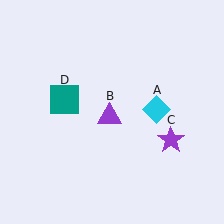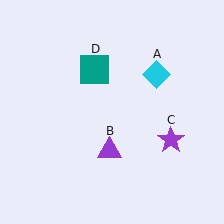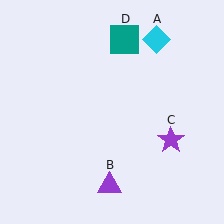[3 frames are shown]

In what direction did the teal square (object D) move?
The teal square (object D) moved up and to the right.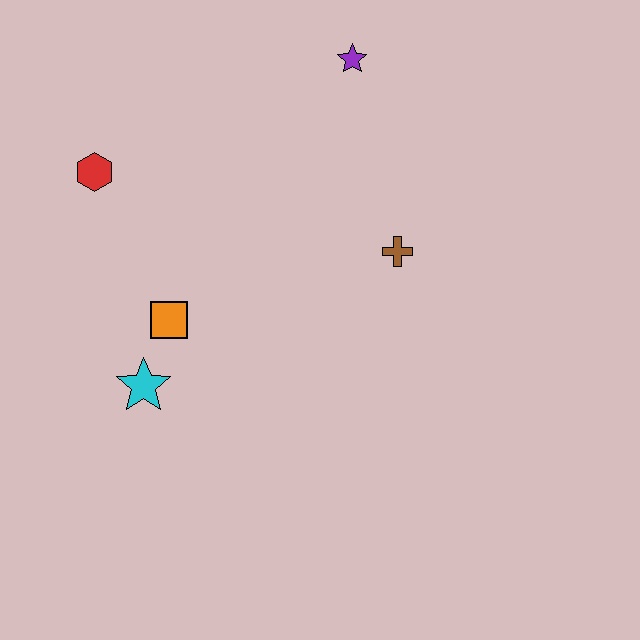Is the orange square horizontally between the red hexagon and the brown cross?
Yes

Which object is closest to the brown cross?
The purple star is closest to the brown cross.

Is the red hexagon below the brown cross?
No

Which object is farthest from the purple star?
The cyan star is farthest from the purple star.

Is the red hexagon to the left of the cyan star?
Yes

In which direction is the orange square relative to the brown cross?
The orange square is to the left of the brown cross.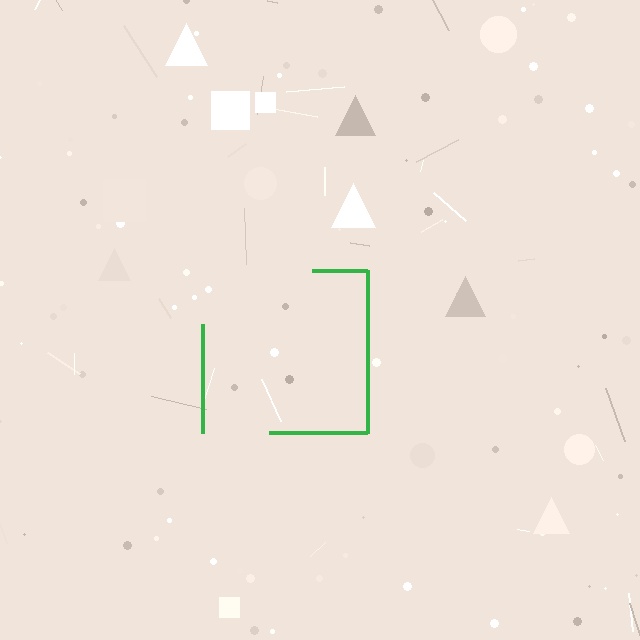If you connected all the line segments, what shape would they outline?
They would outline a square.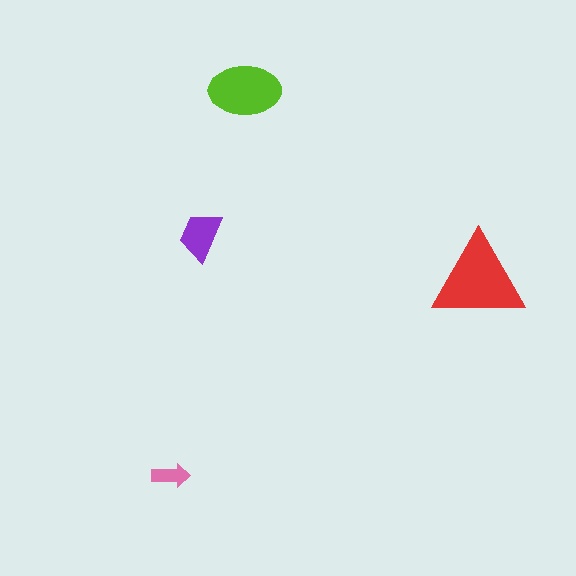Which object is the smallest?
The pink arrow.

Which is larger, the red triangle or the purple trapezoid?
The red triangle.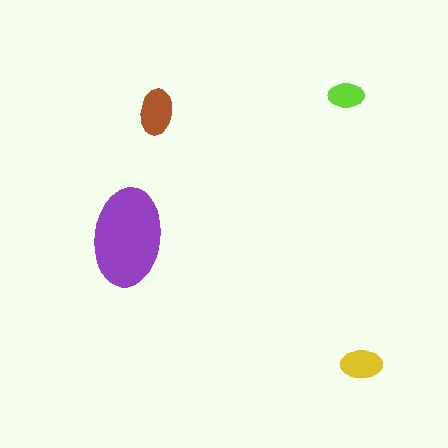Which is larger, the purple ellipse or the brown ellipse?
The purple one.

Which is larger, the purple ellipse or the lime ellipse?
The purple one.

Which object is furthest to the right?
The yellow ellipse is rightmost.